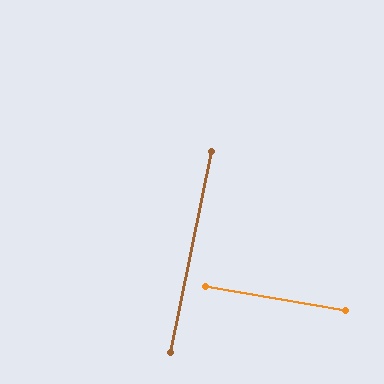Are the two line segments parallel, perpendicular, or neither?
Perpendicular — they meet at approximately 88°.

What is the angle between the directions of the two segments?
Approximately 88 degrees.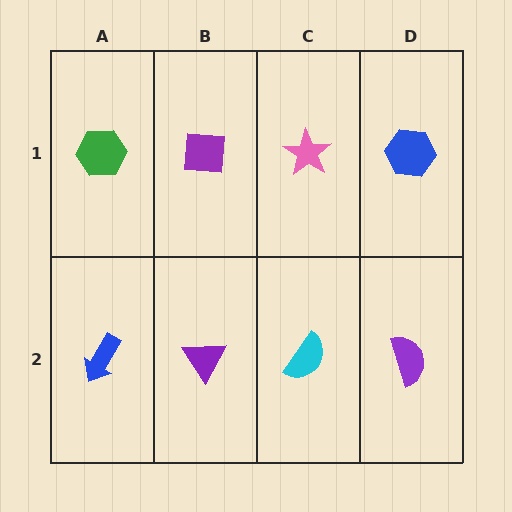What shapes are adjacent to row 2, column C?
A pink star (row 1, column C), a purple triangle (row 2, column B), a purple semicircle (row 2, column D).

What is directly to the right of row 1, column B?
A pink star.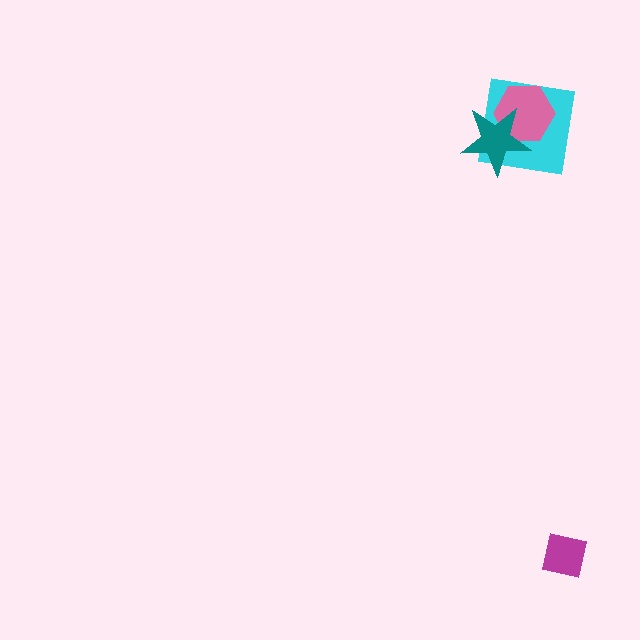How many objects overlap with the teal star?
2 objects overlap with the teal star.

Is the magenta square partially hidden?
No, no other shape covers it.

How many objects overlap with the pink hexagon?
2 objects overlap with the pink hexagon.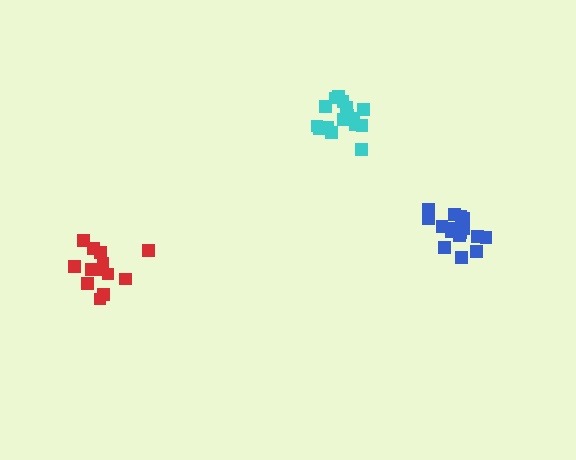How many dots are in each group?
Group 1: 16 dots, Group 2: 13 dots, Group 3: 16 dots (45 total).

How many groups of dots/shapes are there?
There are 3 groups.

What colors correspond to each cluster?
The clusters are colored: blue, red, cyan.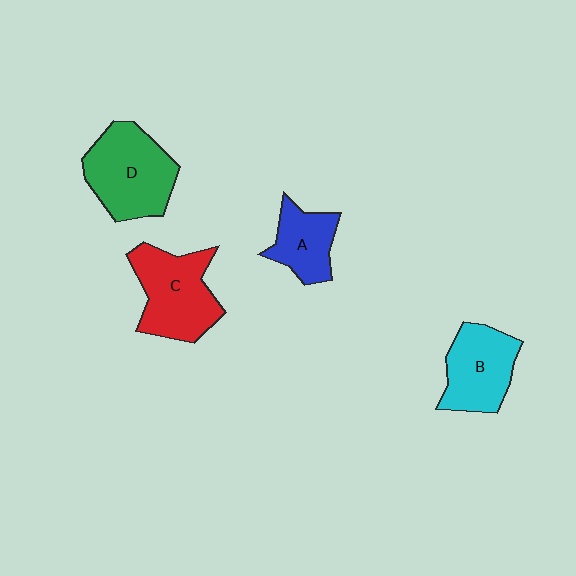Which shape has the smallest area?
Shape A (blue).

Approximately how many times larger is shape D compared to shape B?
Approximately 1.2 times.